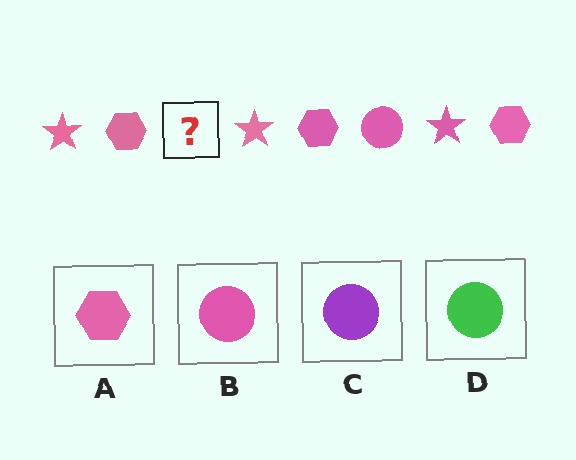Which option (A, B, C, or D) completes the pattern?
B.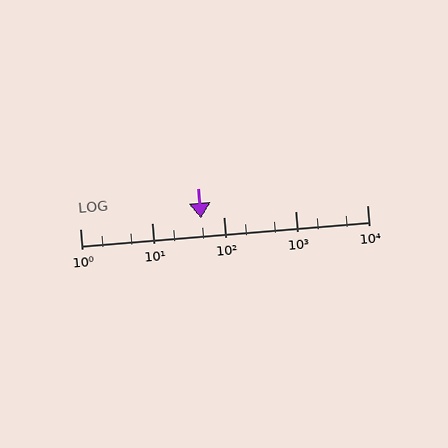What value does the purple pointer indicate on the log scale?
The pointer indicates approximately 48.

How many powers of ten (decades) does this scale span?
The scale spans 4 decades, from 1 to 10000.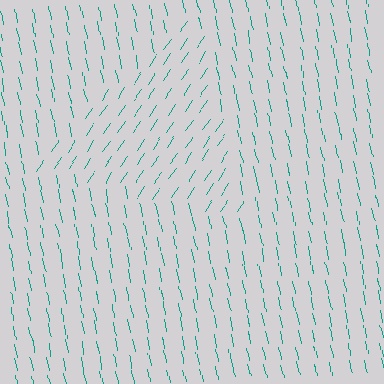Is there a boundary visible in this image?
Yes, there is a texture boundary formed by a change in line orientation.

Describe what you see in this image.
The image is filled with small teal line segments. A triangle region in the image has lines oriented differently from the surrounding lines, creating a visible texture boundary.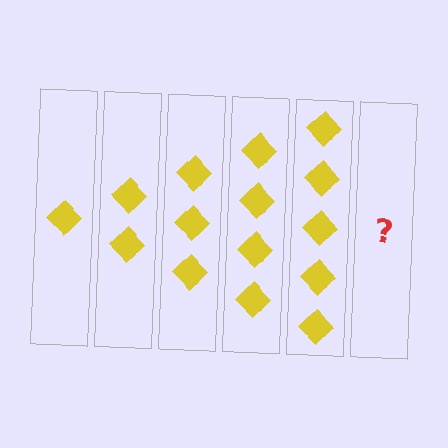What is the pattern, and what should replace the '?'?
The pattern is that each step adds one more diamond. The '?' should be 6 diamonds.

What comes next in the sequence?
The next element should be 6 diamonds.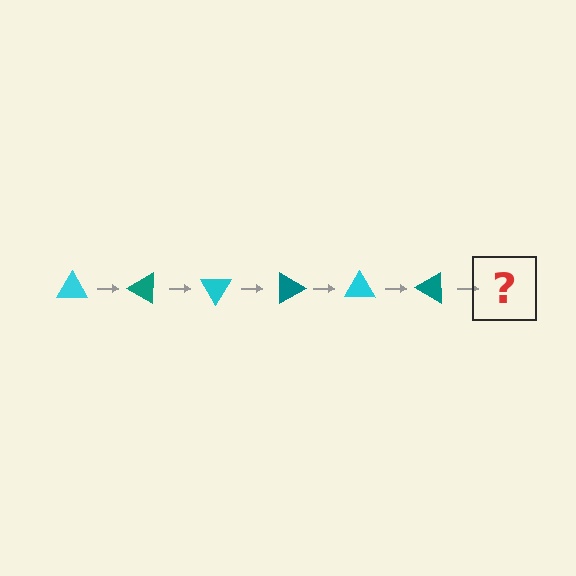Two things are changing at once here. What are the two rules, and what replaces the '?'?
The two rules are that it rotates 30 degrees each step and the color cycles through cyan and teal. The '?' should be a cyan triangle, rotated 180 degrees from the start.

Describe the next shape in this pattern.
It should be a cyan triangle, rotated 180 degrees from the start.